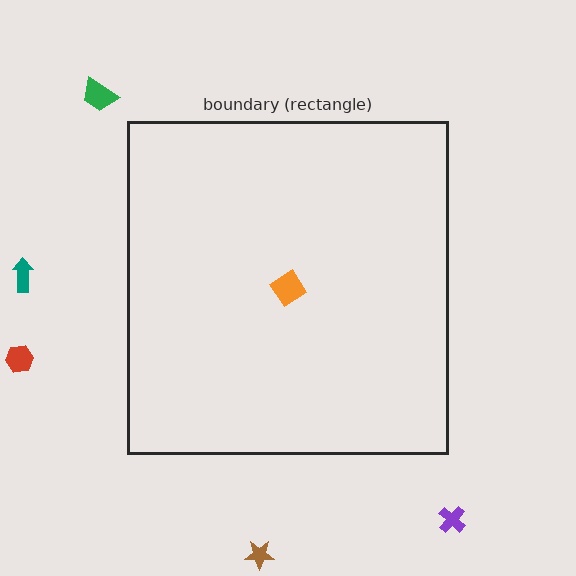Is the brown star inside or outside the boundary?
Outside.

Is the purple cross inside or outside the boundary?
Outside.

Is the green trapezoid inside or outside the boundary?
Outside.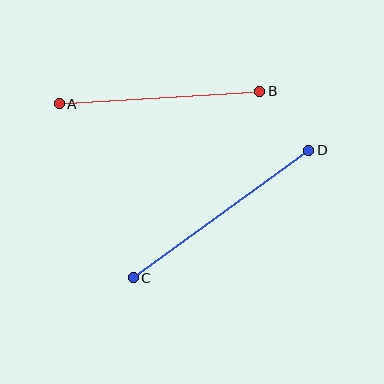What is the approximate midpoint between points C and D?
The midpoint is at approximately (221, 214) pixels.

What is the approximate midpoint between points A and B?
The midpoint is at approximately (159, 97) pixels.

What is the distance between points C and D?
The distance is approximately 217 pixels.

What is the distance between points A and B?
The distance is approximately 201 pixels.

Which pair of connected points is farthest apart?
Points C and D are farthest apart.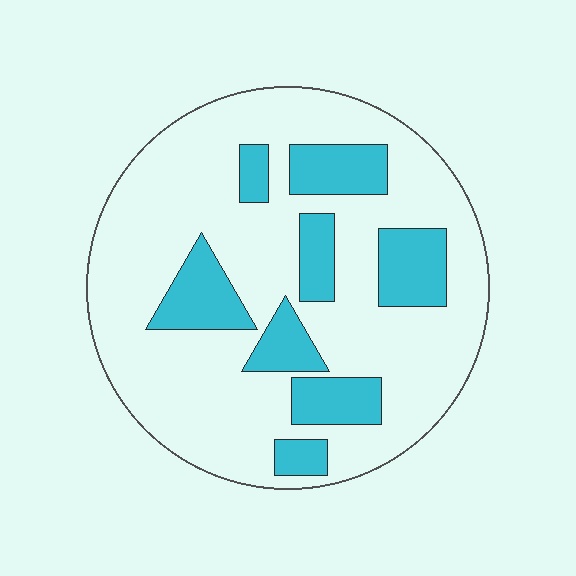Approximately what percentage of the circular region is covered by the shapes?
Approximately 25%.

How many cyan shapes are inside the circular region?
8.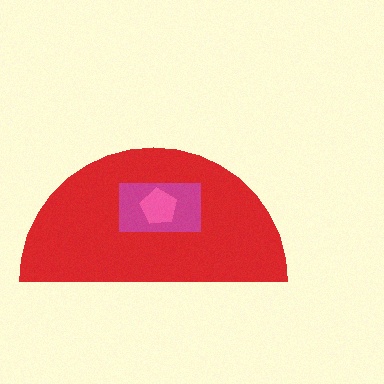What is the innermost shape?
The pink pentagon.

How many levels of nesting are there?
3.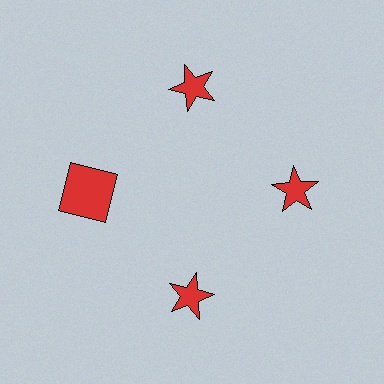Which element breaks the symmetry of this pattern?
The red square at roughly the 9 o'clock position breaks the symmetry. All other shapes are red stars.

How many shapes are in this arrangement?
There are 4 shapes arranged in a ring pattern.